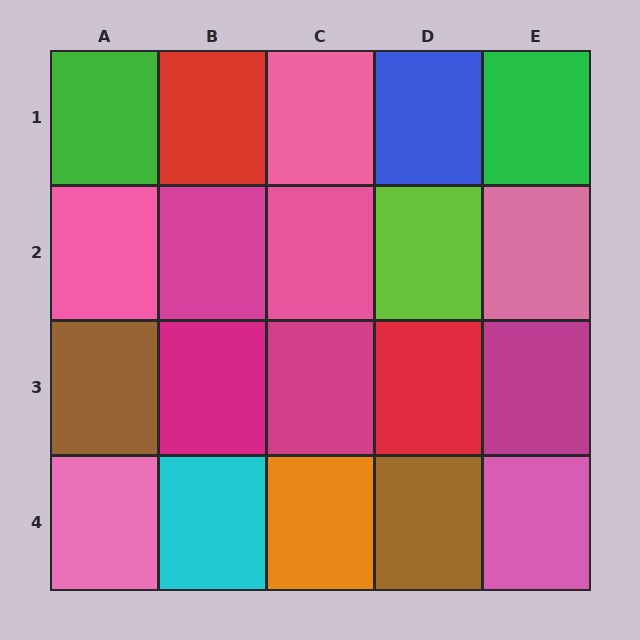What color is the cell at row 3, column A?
Brown.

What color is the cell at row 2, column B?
Magenta.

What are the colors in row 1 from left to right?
Green, red, pink, blue, green.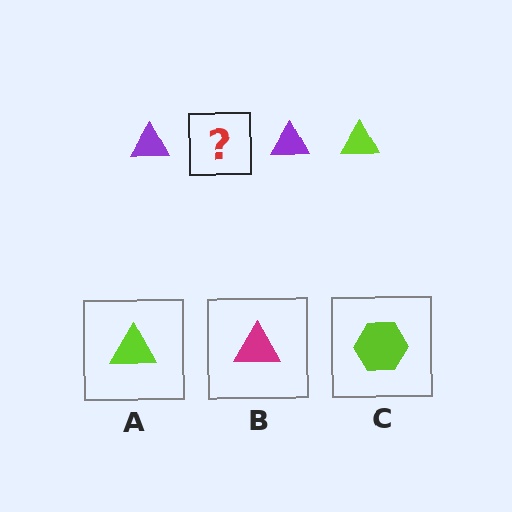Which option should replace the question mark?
Option A.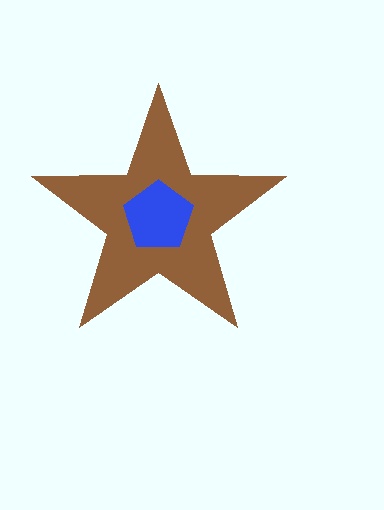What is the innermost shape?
The blue pentagon.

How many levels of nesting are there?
2.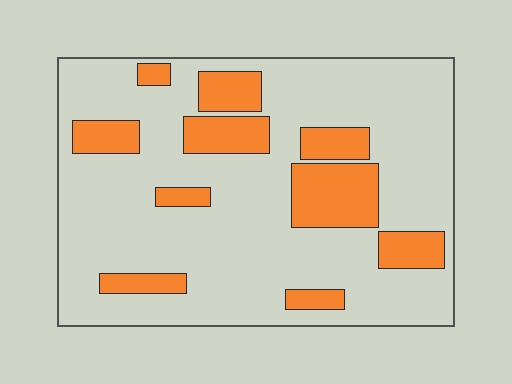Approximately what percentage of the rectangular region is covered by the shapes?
Approximately 20%.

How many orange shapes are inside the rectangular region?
10.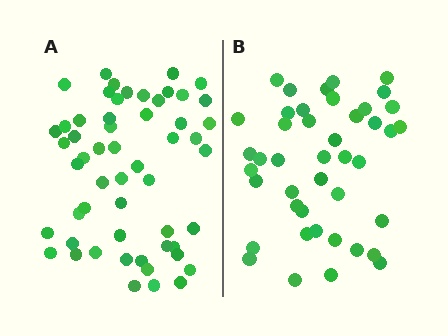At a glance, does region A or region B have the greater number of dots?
Region A (the left region) has more dots.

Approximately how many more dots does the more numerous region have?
Region A has roughly 12 or so more dots than region B.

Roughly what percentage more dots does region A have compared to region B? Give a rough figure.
About 30% more.